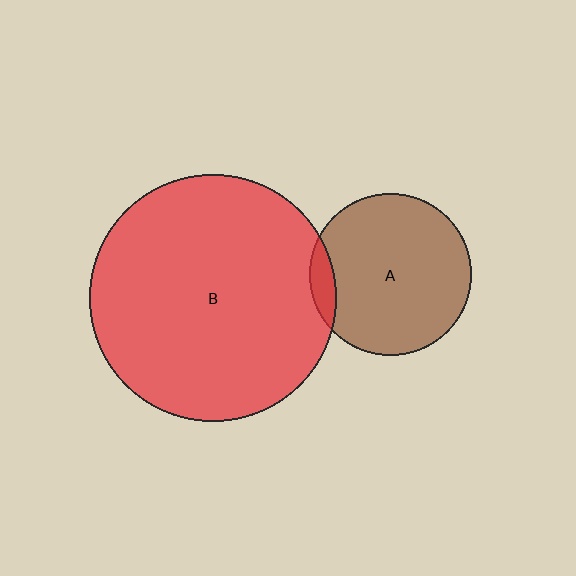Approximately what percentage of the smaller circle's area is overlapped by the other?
Approximately 10%.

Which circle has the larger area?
Circle B (red).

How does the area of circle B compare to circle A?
Approximately 2.3 times.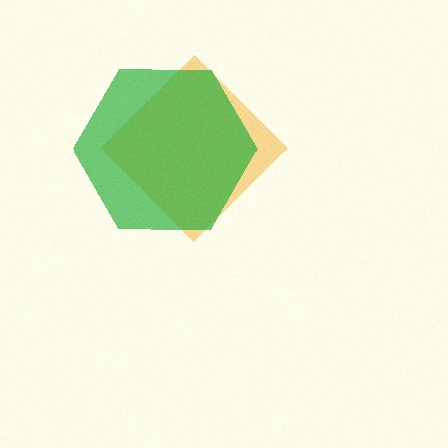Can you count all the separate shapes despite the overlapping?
Yes, there are 2 separate shapes.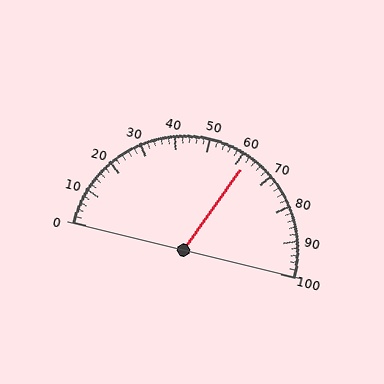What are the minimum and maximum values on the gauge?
The gauge ranges from 0 to 100.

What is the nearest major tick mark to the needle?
The nearest major tick mark is 60.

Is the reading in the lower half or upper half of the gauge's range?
The reading is in the upper half of the range (0 to 100).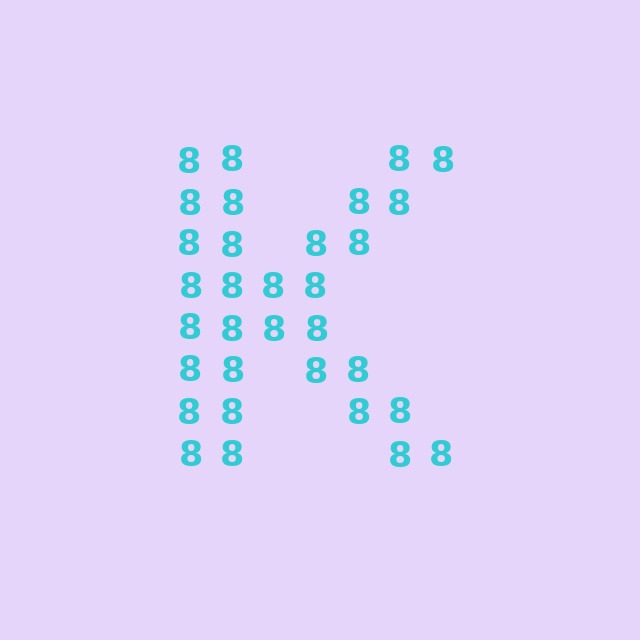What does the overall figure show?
The overall figure shows the letter K.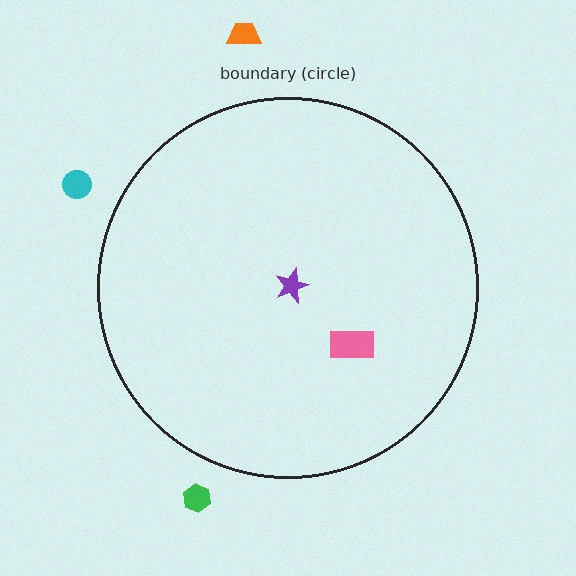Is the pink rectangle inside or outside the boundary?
Inside.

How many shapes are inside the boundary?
2 inside, 3 outside.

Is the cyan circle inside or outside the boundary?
Outside.